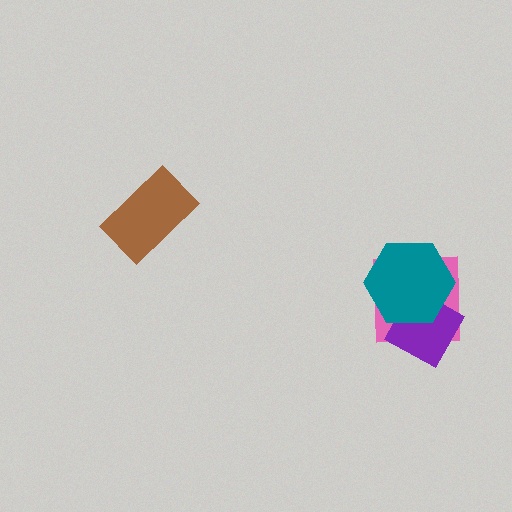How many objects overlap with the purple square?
2 objects overlap with the purple square.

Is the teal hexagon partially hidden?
No, no other shape covers it.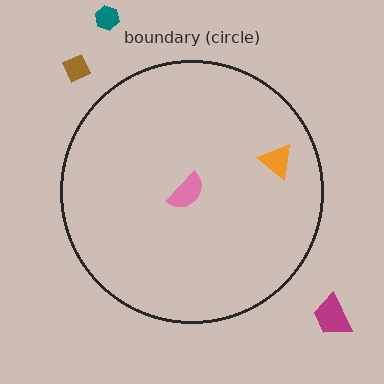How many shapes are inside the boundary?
2 inside, 3 outside.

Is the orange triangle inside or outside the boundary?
Inside.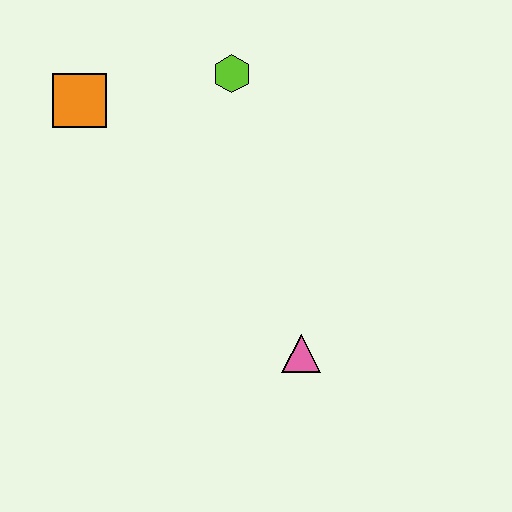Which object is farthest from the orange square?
The pink triangle is farthest from the orange square.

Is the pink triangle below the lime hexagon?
Yes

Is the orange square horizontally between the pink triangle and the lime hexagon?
No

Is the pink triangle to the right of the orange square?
Yes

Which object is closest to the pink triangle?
The lime hexagon is closest to the pink triangle.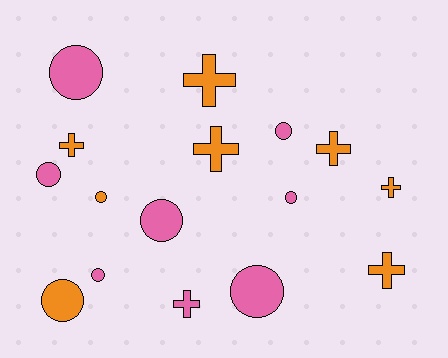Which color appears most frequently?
Pink, with 8 objects.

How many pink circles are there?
There are 7 pink circles.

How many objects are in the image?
There are 16 objects.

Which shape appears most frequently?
Circle, with 9 objects.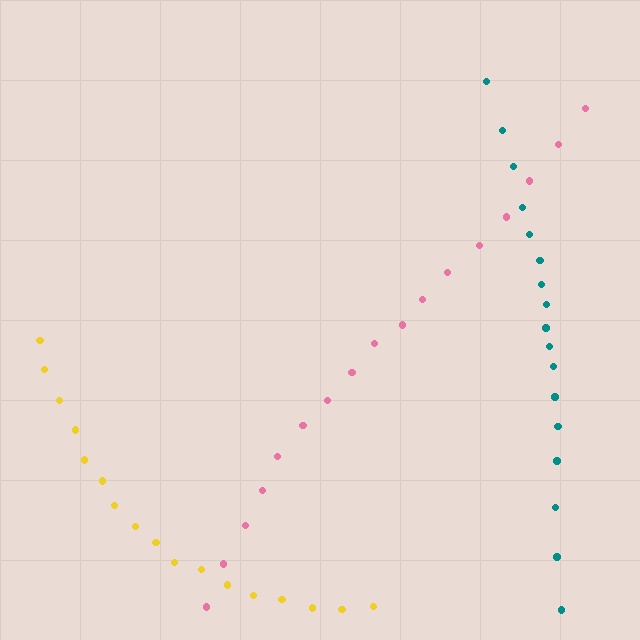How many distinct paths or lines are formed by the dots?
There are 3 distinct paths.